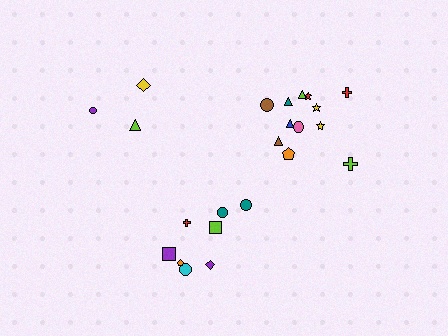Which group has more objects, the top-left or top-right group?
The top-right group.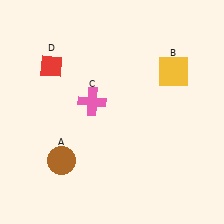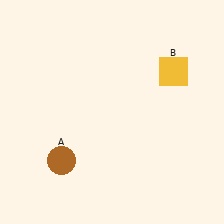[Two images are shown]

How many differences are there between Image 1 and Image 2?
There are 2 differences between the two images.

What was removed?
The red diamond (D), the pink cross (C) were removed in Image 2.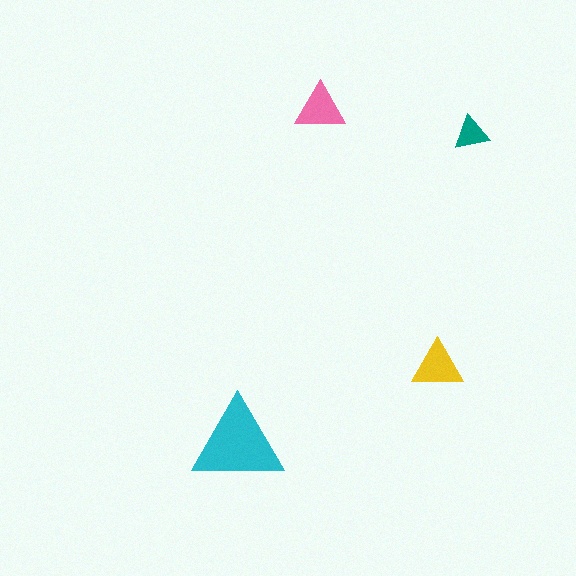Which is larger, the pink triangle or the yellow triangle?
The yellow one.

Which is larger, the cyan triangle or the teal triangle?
The cyan one.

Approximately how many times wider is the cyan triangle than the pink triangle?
About 2 times wider.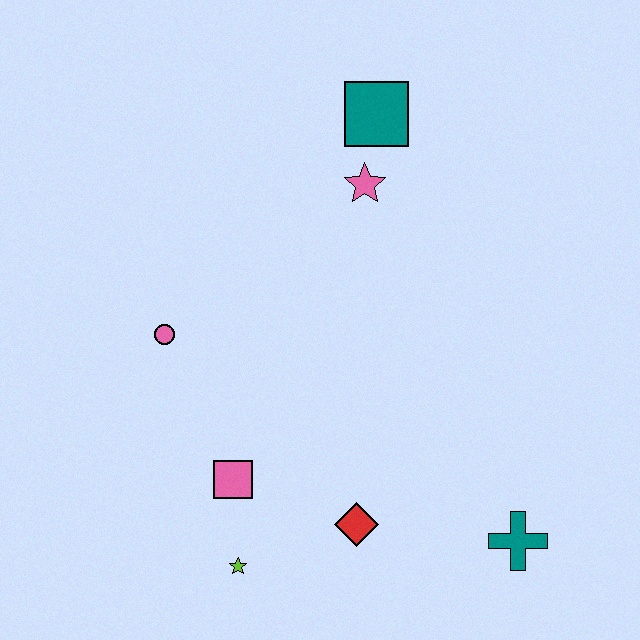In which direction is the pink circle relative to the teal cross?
The pink circle is to the left of the teal cross.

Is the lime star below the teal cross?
Yes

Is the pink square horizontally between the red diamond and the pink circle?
Yes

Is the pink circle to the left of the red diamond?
Yes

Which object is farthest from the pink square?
The teal square is farthest from the pink square.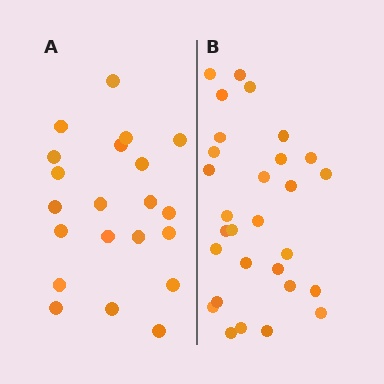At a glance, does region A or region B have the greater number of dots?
Region B (the right region) has more dots.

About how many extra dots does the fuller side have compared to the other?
Region B has roughly 8 or so more dots than region A.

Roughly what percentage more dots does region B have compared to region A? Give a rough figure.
About 40% more.